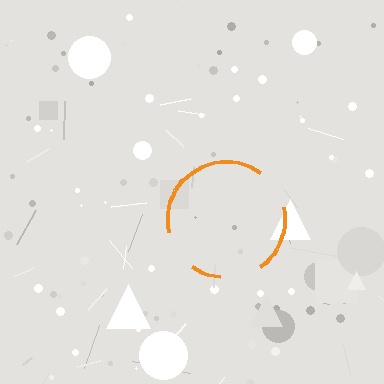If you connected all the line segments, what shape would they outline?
They would outline a circle.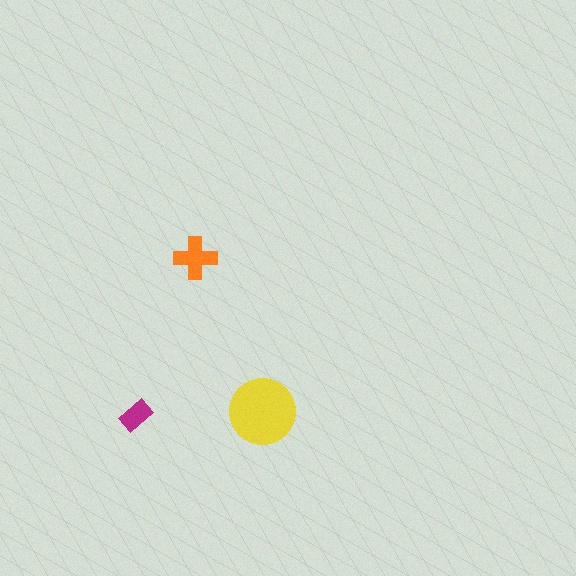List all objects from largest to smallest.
The yellow circle, the orange cross, the magenta rectangle.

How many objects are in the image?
There are 3 objects in the image.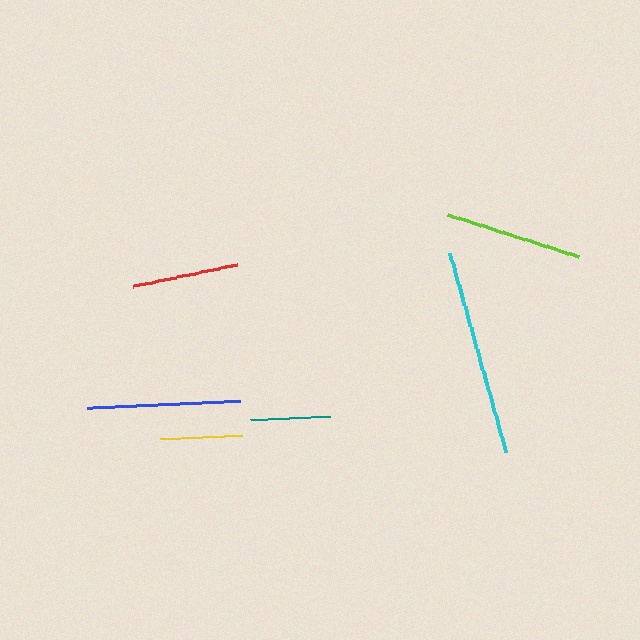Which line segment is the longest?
The cyan line is the longest at approximately 207 pixels.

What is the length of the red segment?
The red segment is approximately 107 pixels long.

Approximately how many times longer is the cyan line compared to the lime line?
The cyan line is approximately 1.5 times the length of the lime line.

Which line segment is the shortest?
The teal line is the shortest at approximately 79 pixels.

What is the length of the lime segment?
The lime segment is approximately 138 pixels long.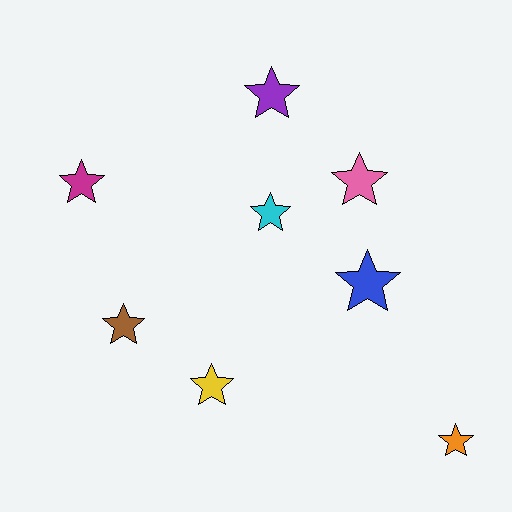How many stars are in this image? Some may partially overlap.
There are 8 stars.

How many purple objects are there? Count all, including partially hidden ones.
There is 1 purple object.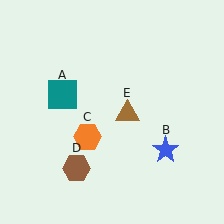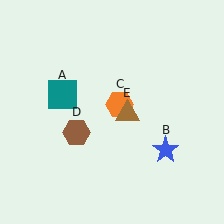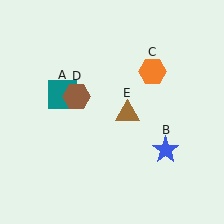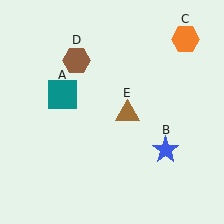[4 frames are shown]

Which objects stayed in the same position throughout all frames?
Teal square (object A) and blue star (object B) and brown triangle (object E) remained stationary.